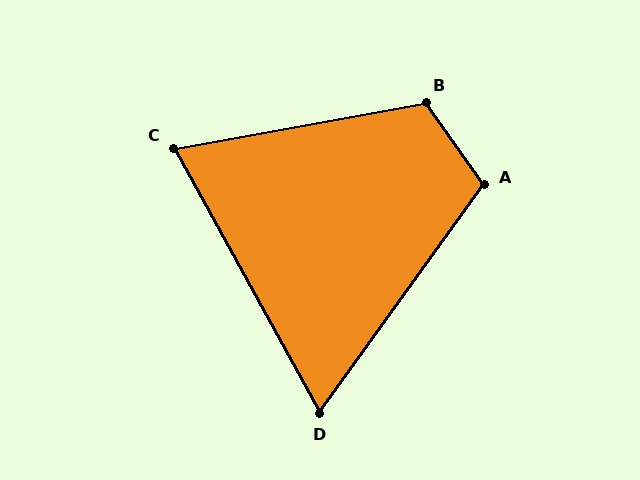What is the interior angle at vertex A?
Approximately 109 degrees (obtuse).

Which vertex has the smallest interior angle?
D, at approximately 65 degrees.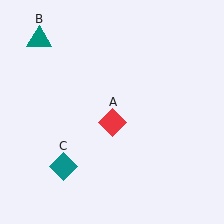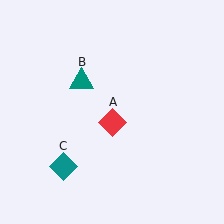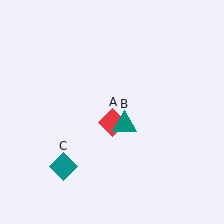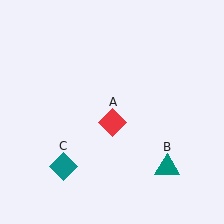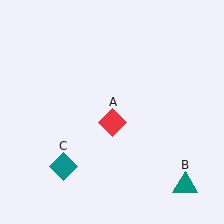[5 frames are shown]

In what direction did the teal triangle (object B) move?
The teal triangle (object B) moved down and to the right.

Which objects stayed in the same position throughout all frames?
Red diamond (object A) and teal diamond (object C) remained stationary.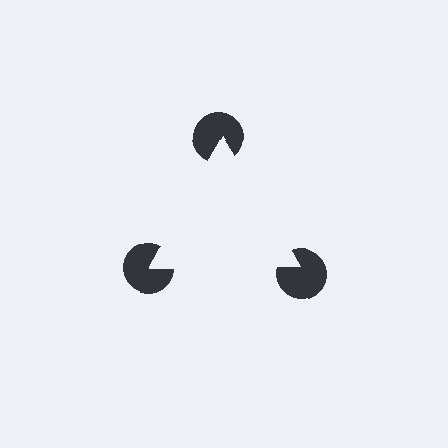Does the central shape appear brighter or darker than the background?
It typically appears slightly brighter than the background, even though no actual brightness change is drawn.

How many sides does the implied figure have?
3 sides.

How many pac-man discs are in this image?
There are 3 — one at each vertex of the illusory triangle.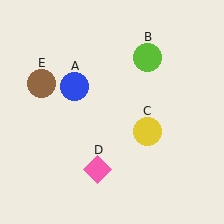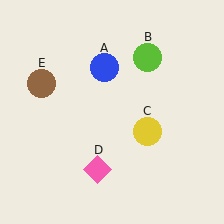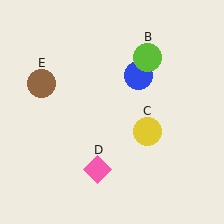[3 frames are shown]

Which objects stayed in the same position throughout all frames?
Lime circle (object B) and yellow circle (object C) and pink diamond (object D) and brown circle (object E) remained stationary.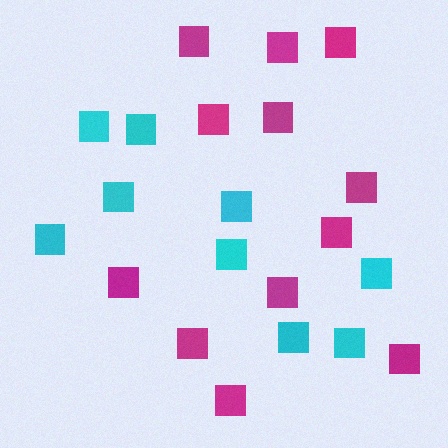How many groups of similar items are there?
There are 2 groups: one group of cyan squares (9) and one group of magenta squares (12).